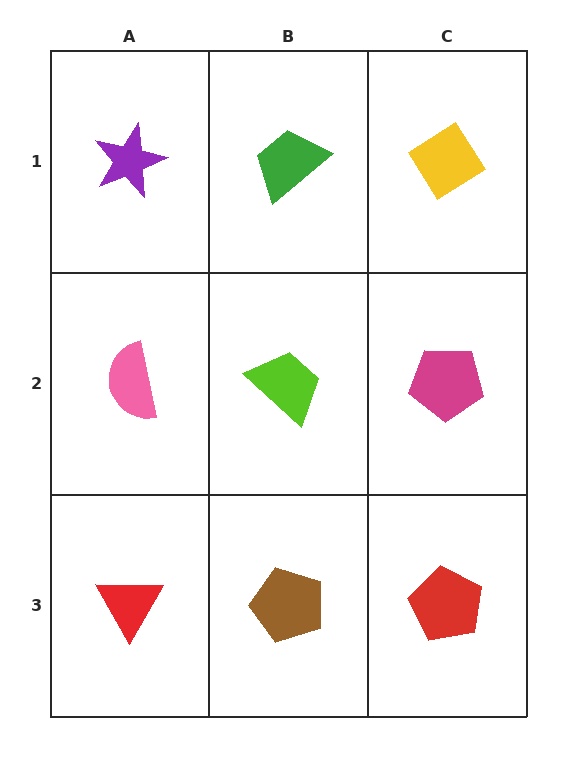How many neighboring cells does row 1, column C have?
2.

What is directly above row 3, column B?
A lime trapezoid.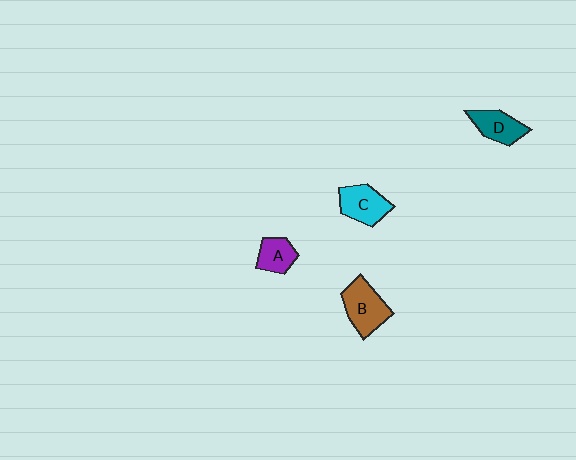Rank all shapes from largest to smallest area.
From largest to smallest: B (brown), C (cyan), D (teal), A (purple).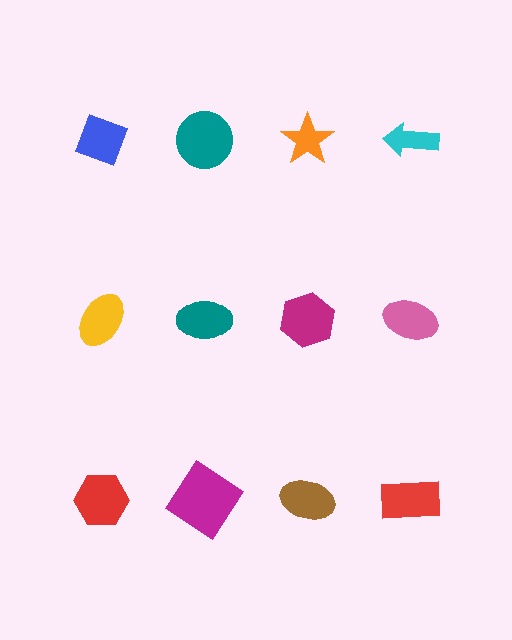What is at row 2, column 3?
A magenta hexagon.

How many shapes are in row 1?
4 shapes.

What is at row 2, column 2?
A teal ellipse.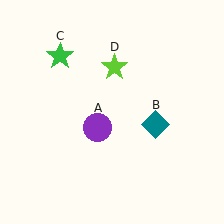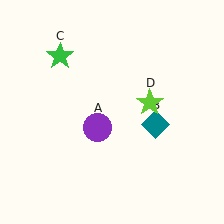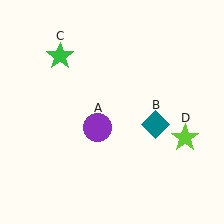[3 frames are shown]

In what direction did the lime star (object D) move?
The lime star (object D) moved down and to the right.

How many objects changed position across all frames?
1 object changed position: lime star (object D).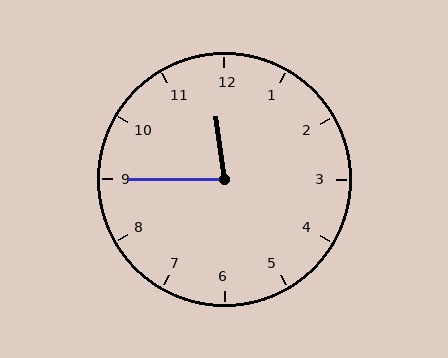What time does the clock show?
11:45.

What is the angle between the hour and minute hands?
Approximately 82 degrees.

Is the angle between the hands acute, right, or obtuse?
It is acute.